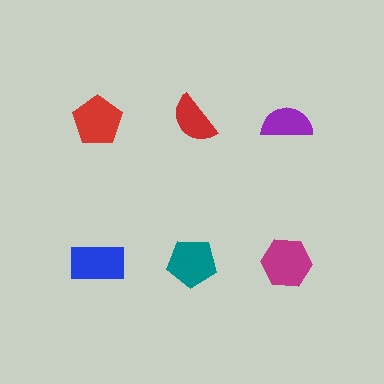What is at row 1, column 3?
A purple semicircle.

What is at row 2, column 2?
A teal pentagon.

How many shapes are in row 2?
3 shapes.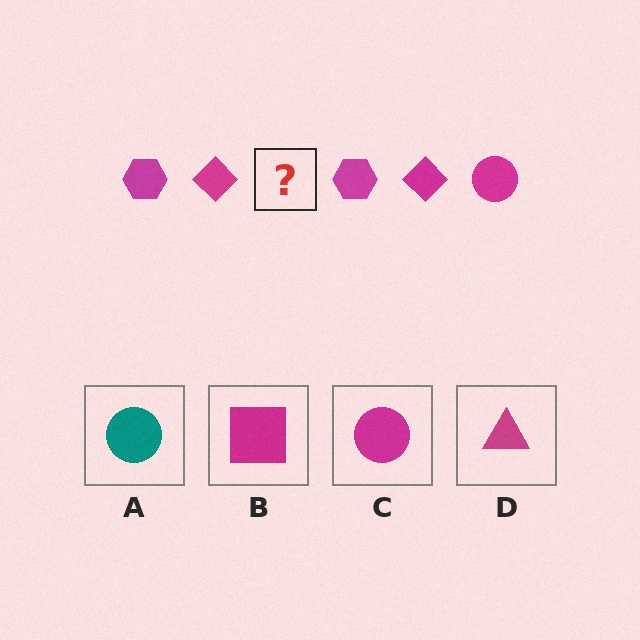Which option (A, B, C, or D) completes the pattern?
C.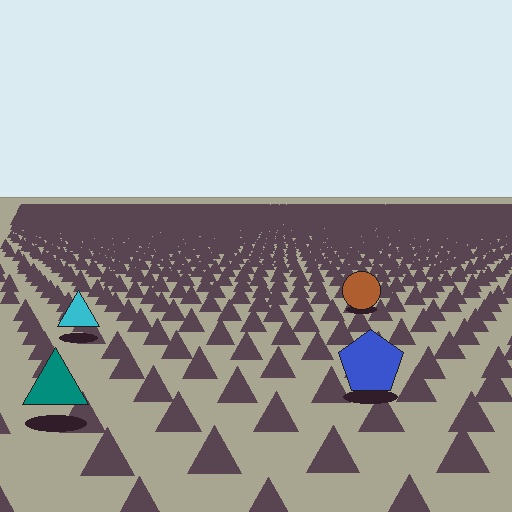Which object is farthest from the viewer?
The brown circle is farthest from the viewer. It appears smaller and the ground texture around it is denser.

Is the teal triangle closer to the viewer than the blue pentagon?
Yes. The teal triangle is closer — you can tell from the texture gradient: the ground texture is coarser near it.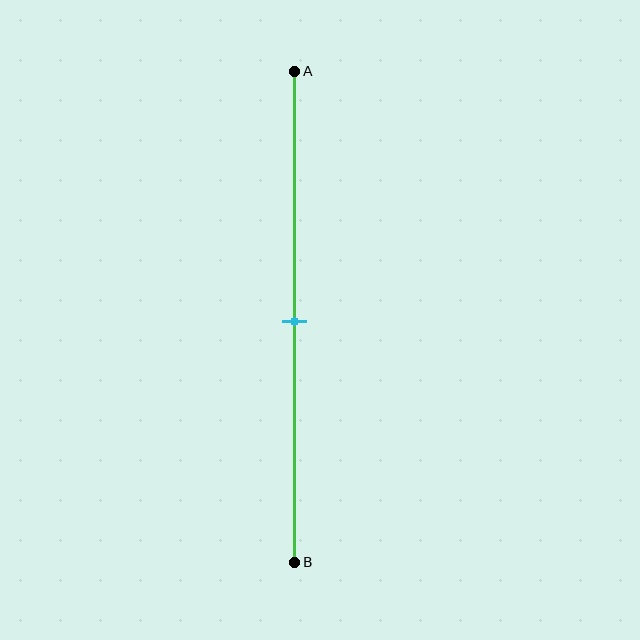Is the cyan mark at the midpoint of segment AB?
Yes, the mark is approximately at the midpoint.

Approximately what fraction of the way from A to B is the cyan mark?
The cyan mark is approximately 50% of the way from A to B.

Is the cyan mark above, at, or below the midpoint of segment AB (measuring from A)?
The cyan mark is approximately at the midpoint of segment AB.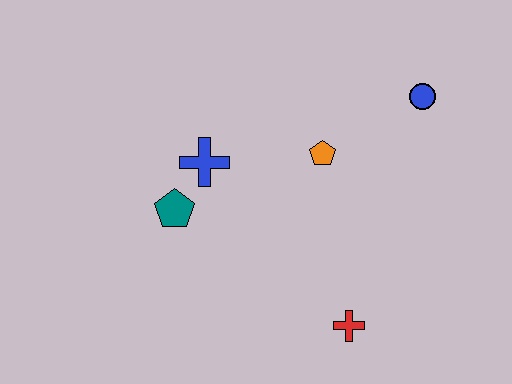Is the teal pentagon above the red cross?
Yes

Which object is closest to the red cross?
The orange pentagon is closest to the red cross.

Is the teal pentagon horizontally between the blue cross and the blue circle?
No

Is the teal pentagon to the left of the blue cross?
Yes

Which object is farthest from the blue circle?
The teal pentagon is farthest from the blue circle.